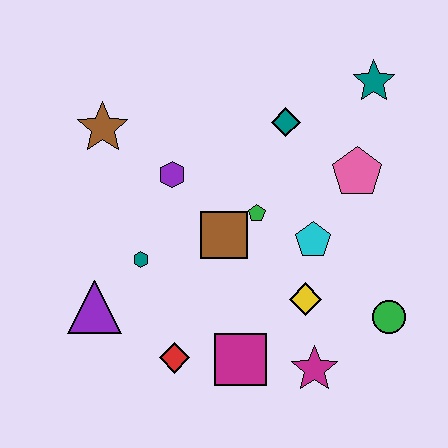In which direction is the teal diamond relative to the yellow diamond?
The teal diamond is above the yellow diamond.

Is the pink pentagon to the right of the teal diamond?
Yes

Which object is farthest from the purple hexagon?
The green circle is farthest from the purple hexagon.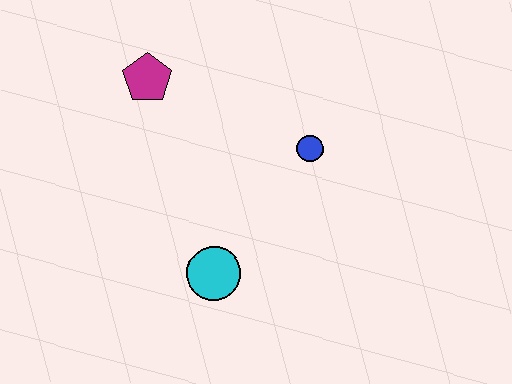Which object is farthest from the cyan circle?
The magenta pentagon is farthest from the cyan circle.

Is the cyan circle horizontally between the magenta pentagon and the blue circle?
Yes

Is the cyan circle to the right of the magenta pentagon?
Yes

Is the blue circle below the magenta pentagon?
Yes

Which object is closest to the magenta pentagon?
The blue circle is closest to the magenta pentagon.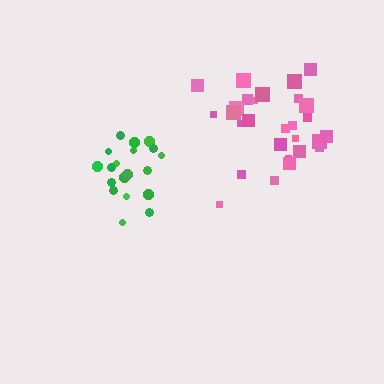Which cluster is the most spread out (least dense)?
Green.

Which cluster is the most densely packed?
Pink.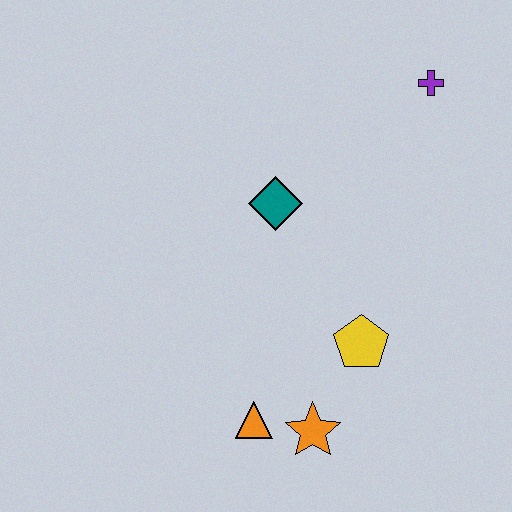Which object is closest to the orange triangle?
The orange star is closest to the orange triangle.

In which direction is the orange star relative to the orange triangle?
The orange star is to the right of the orange triangle.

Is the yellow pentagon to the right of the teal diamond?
Yes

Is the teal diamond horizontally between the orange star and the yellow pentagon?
No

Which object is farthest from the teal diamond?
The orange star is farthest from the teal diamond.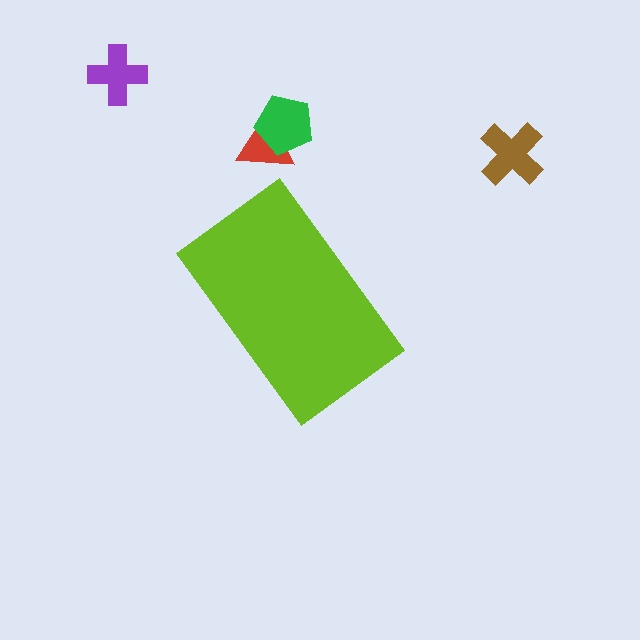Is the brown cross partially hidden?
No, the brown cross is fully visible.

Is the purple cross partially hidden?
No, the purple cross is fully visible.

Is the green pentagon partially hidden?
No, the green pentagon is fully visible.